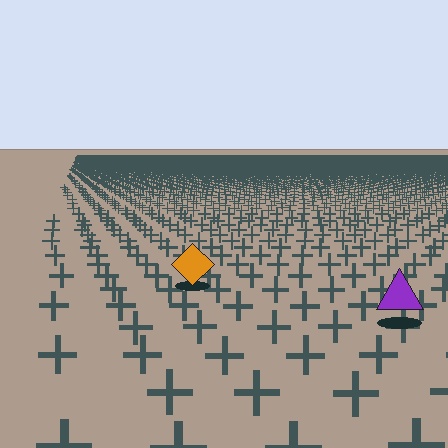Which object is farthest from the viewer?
The orange diamond is farthest from the viewer. It appears smaller and the ground texture around it is denser.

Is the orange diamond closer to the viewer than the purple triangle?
No. The purple triangle is closer — you can tell from the texture gradient: the ground texture is coarser near it.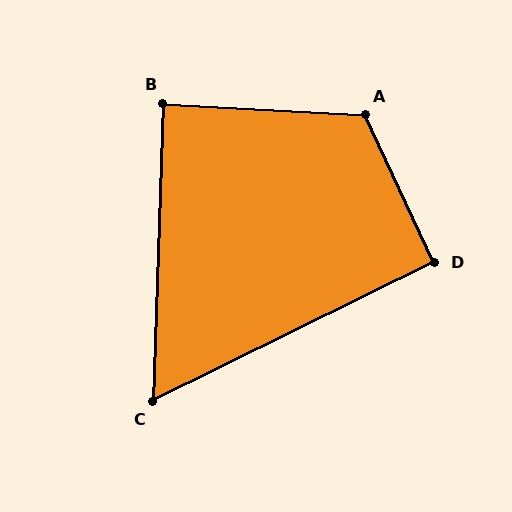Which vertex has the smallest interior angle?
C, at approximately 62 degrees.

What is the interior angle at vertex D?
Approximately 91 degrees (approximately right).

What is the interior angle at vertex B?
Approximately 89 degrees (approximately right).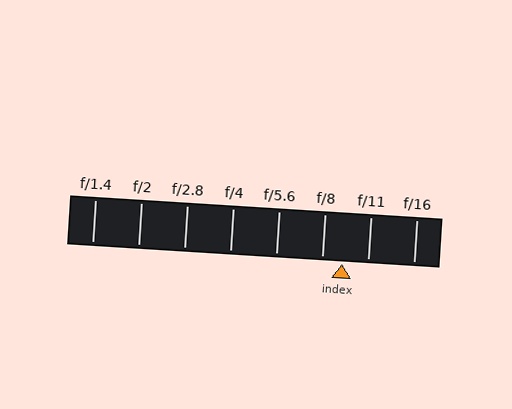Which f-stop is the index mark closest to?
The index mark is closest to f/8.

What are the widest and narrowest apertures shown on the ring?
The widest aperture shown is f/1.4 and the narrowest is f/16.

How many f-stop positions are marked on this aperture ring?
There are 8 f-stop positions marked.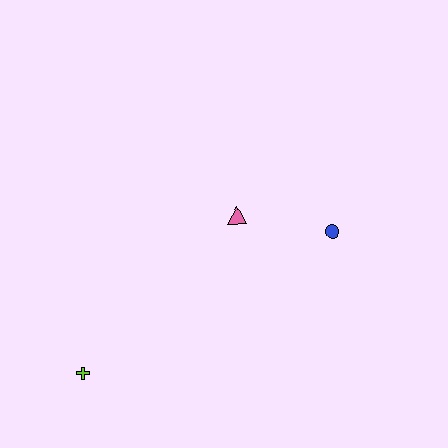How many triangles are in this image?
There is 1 triangle.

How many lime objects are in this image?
There is 1 lime object.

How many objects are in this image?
There are 3 objects.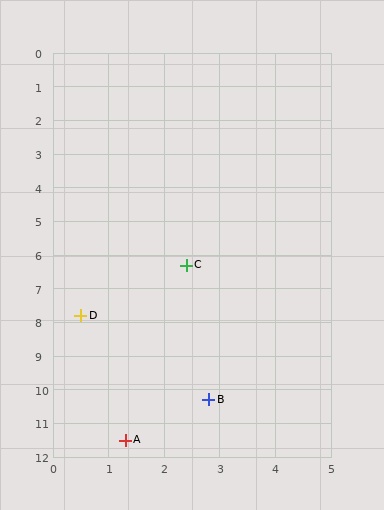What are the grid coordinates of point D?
Point D is at approximately (0.5, 7.8).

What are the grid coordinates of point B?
Point B is at approximately (2.8, 10.3).